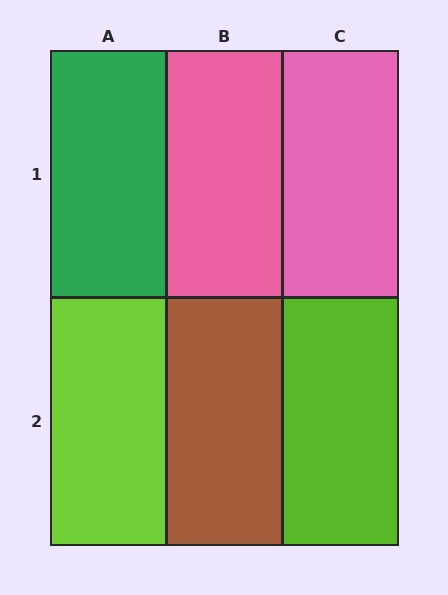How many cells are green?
1 cell is green.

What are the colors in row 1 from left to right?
Green, pink, pink.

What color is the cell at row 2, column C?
Lime.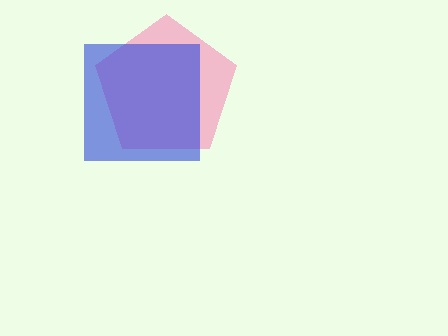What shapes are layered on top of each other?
The layered shapes are: a pink pentagon, a blue square.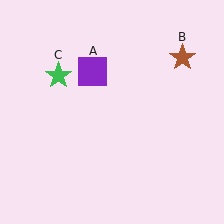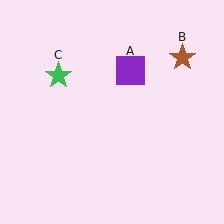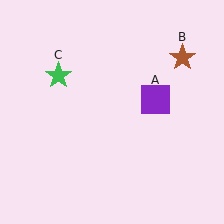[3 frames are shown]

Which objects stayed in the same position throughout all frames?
Brown star (object B) and green star (object C) remained stationary.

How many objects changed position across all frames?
1 object changed position: purple square (object A).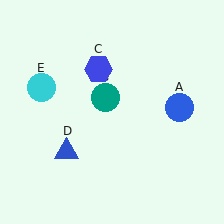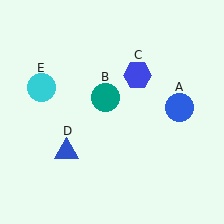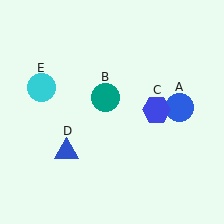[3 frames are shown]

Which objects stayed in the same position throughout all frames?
Blue circle (object A) and teal circle (object B) and blue triangle (object D) and cyan circle (object E) remained stationary.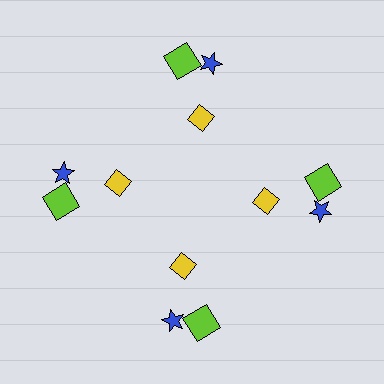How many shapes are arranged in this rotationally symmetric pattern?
There are 12 shapes, arranged in 4 groups of 3.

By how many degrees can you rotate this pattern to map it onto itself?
The pattern maps onto itself every 90 degrees of rotation.